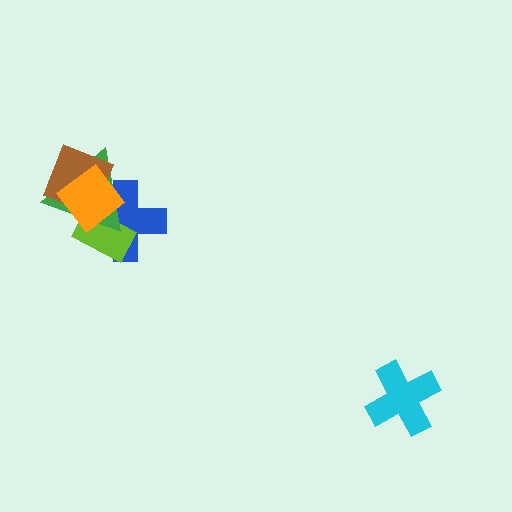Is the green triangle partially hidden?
Yes, it is partially covered by another shape.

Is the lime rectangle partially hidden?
Yes, it is partially covered by another shape.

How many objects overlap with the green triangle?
4 objects overlap with the green triangle.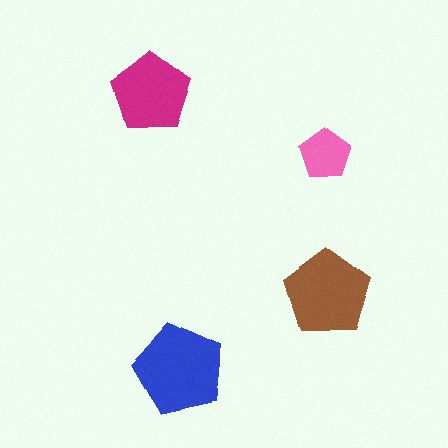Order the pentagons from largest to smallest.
the blue one, the brown one, the magenta one, the pink one.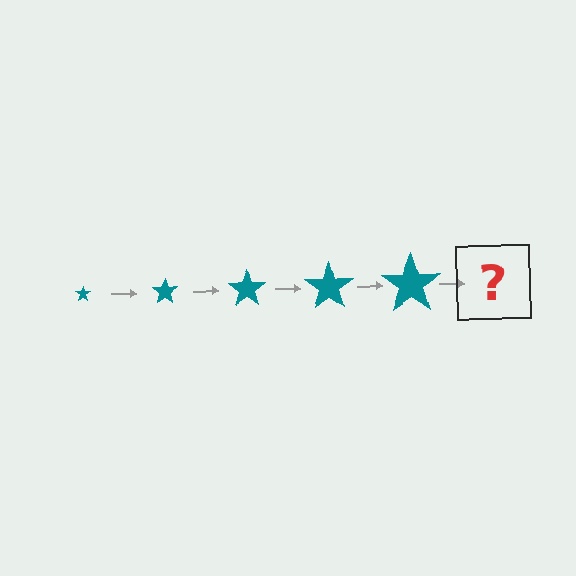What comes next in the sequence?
The next element should be a teal star, larger than the previous one.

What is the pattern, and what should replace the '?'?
The pattern is that the star gets progressively larger each step. The '?' should be a teal star, larger than the previous one.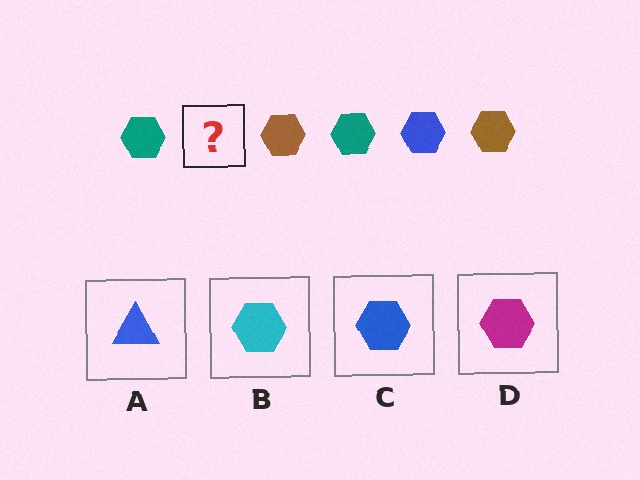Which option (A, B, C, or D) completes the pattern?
C.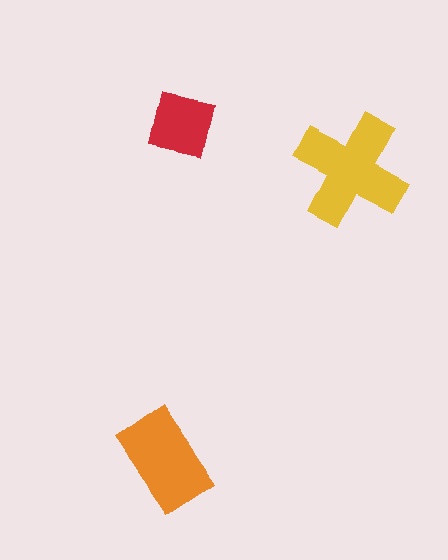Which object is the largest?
The yellow cross.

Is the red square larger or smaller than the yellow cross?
Smaller.